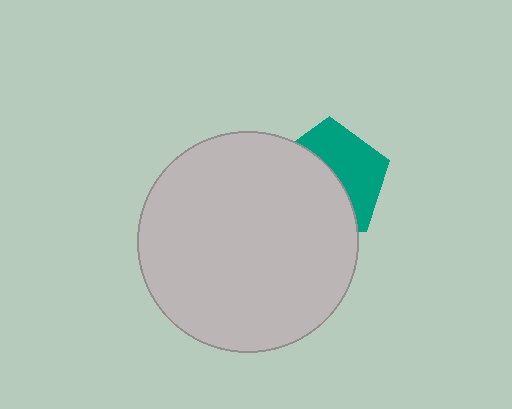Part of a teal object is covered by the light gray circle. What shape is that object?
It is a pentagon.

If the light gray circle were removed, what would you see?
You would see the complete teal pentagon.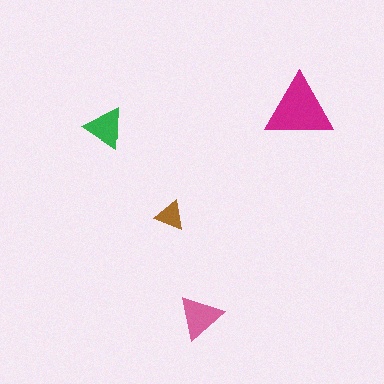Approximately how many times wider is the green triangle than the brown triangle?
About 1.5 times wider.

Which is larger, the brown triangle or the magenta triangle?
The magenta one.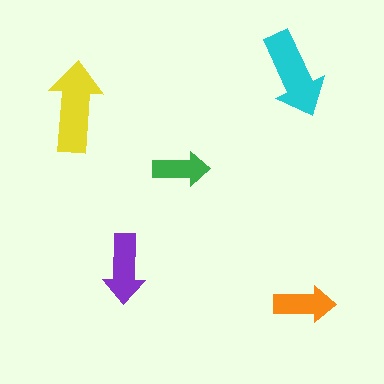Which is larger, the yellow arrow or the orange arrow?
The yellow one.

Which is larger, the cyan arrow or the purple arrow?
The cyan one.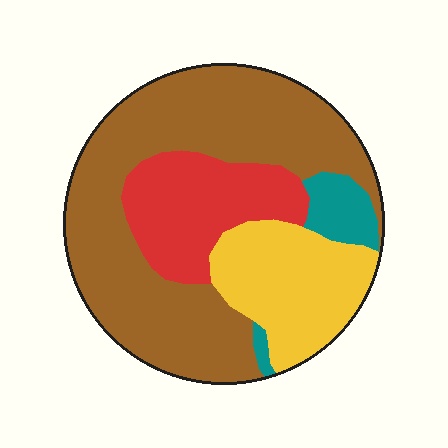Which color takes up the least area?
Teal, at roughly 5%.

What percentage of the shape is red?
Red takes up about one fifth (1/5) of the shape.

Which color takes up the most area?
Brown, at roughly 55%.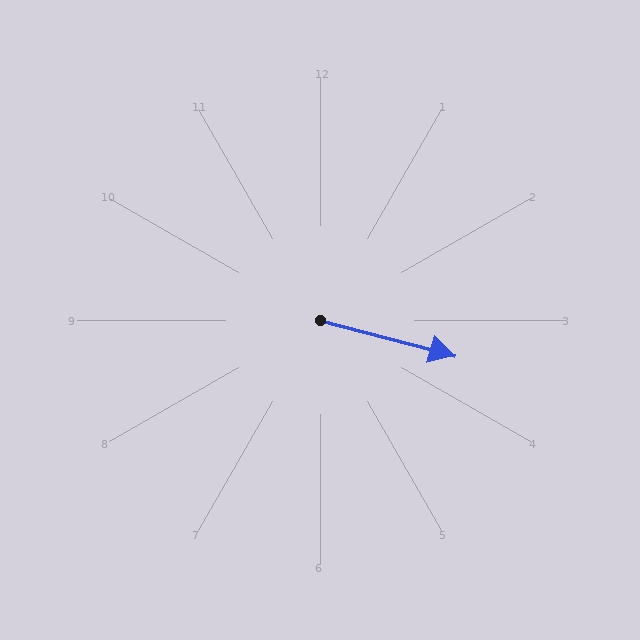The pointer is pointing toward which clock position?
Roughly 3 o'clock.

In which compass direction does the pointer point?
East.